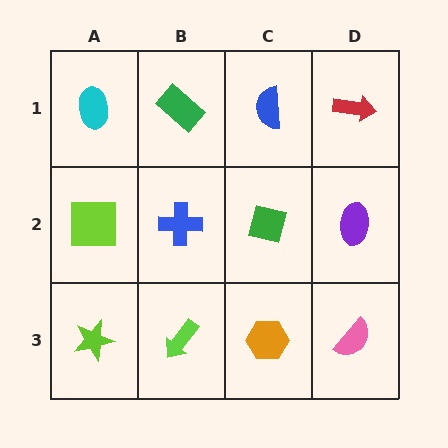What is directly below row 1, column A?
A lime square.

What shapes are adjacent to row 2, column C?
A blue semicircle (row 1, column C), an orange hexagon (row 3, column C), a blue cross (row 2, column B), a purple ellipse (row 2, column D).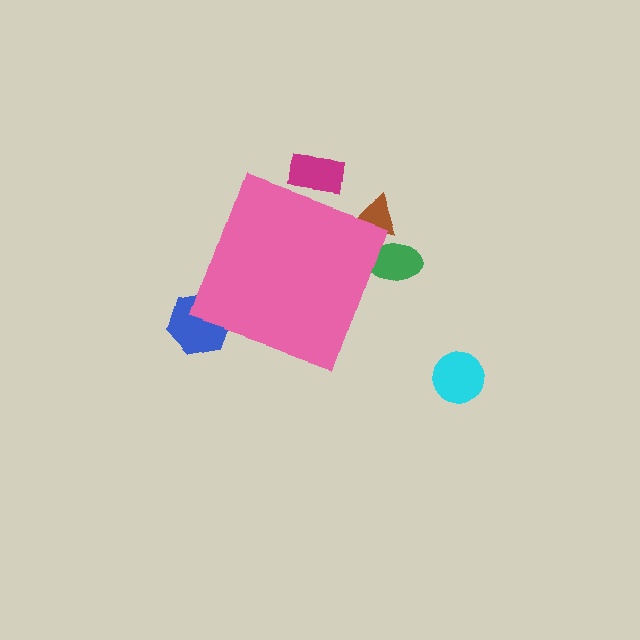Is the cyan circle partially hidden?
No, the cyan circle is fully visible.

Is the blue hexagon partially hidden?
Yes, the blue hexagon is partially hidden behind the pink diamond.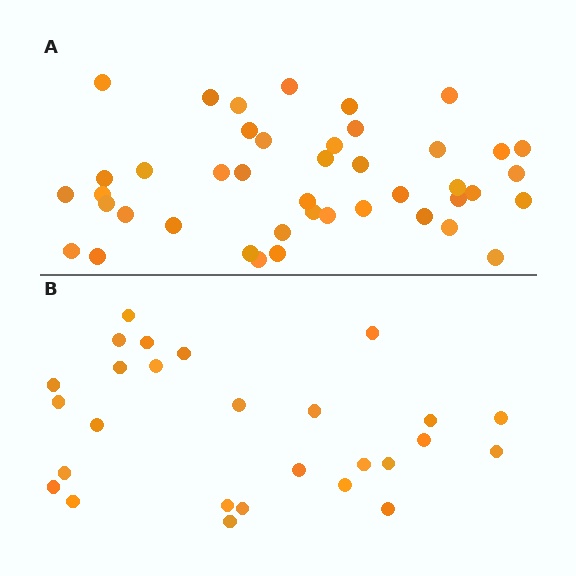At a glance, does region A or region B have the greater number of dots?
Region A (the top region) has more dots.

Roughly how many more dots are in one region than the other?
Region A has approximately 15 more dots than region B.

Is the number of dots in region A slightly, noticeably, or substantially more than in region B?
Region A has substantially more. The ratio is roughly 1.6 to 1.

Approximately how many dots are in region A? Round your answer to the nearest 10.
About 40 dots. (The exact count is 43, which rounds to 40.)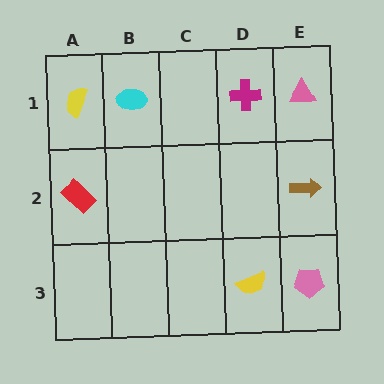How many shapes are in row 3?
2 shapes.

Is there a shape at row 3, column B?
No, that cell is empty.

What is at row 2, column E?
A brown arrow.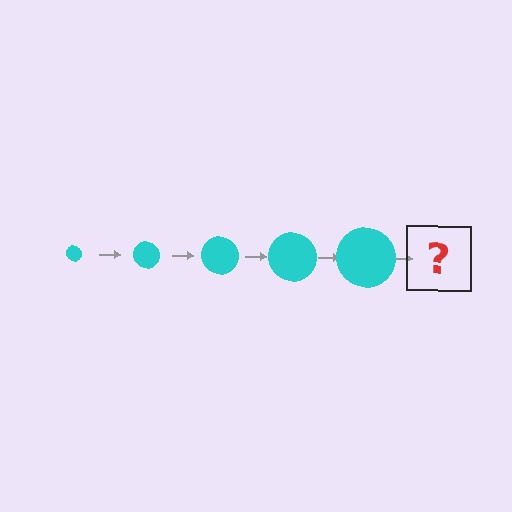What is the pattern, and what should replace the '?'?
The pattern is that the circle gets progressively larger each step. The '?' should be a cyan circle, larger than the previous one.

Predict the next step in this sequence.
The next step is a cyan circle, larger than the previous one.